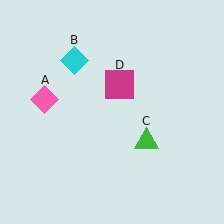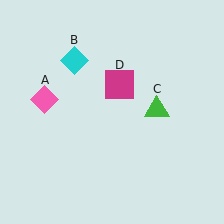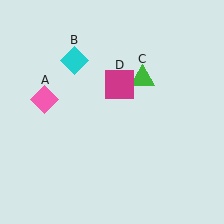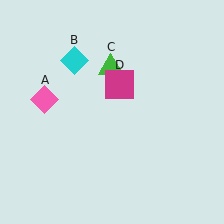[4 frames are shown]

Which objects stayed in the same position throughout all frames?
Pink diamond (object A) and cyan diamond (object B) and magenta square (object D) remained stationary.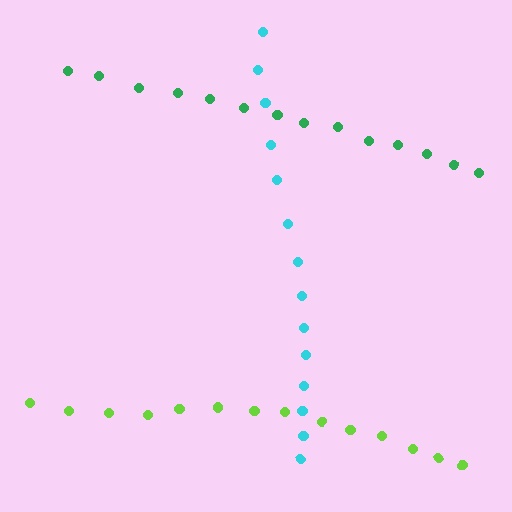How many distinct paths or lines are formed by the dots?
There are 3 distinct paths.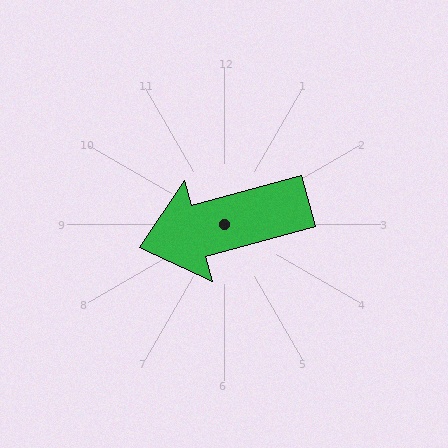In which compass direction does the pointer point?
West.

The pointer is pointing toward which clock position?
Roughly 8 o'clock.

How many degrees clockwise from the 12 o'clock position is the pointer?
Approximately 255 degrees.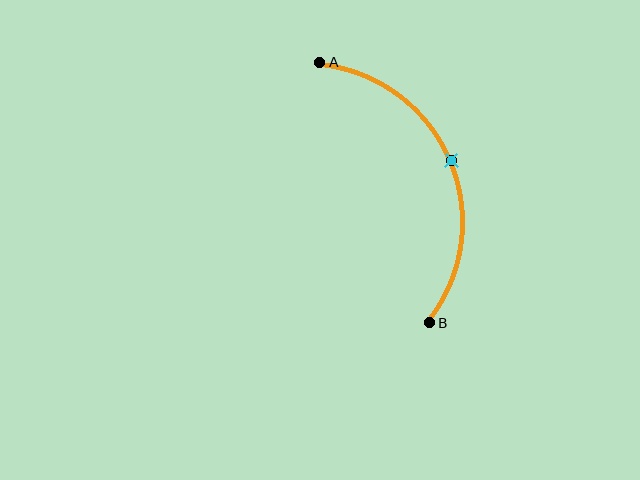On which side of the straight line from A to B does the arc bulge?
The arc bulges to the right of the straight line connecting A and B.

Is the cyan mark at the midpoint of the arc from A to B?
Yes. The cyan mark lies on the arc at equal arc-length from both A and B — it is the arc midpoint.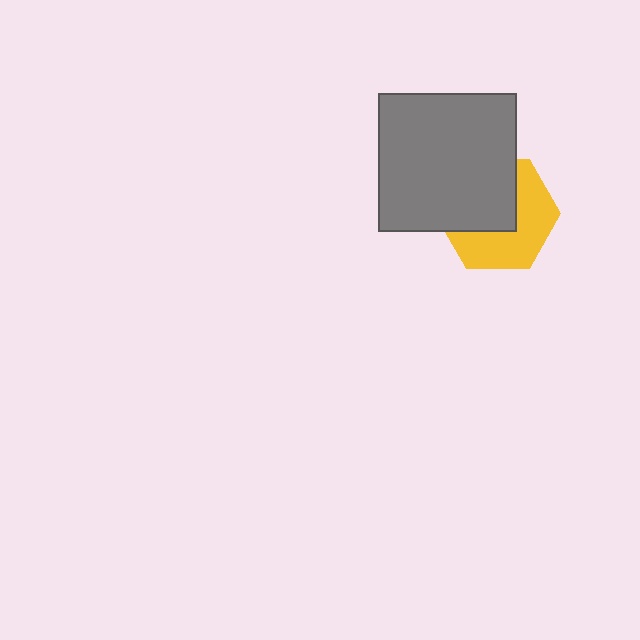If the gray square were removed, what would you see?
You would see the complete yellow hexagon.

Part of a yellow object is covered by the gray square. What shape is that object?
It is a hexagon.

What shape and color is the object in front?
The object in front is a gray square.